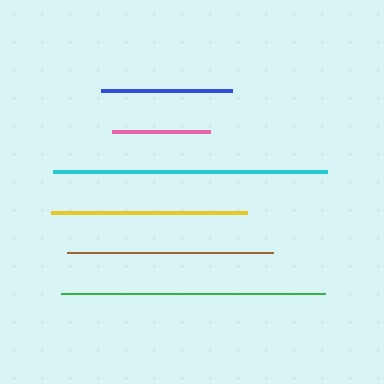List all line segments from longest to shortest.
From longest to shortest: cyan, green, brown, yellow, blue, pink.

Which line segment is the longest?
The cyan line is the longest at approximately 274 pixels.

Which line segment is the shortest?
The pink line is the shortest at approximately 98 pixels.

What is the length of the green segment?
The green segment is approximately 264 pixels long.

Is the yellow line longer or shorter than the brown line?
The brown line is longer than the yellow line.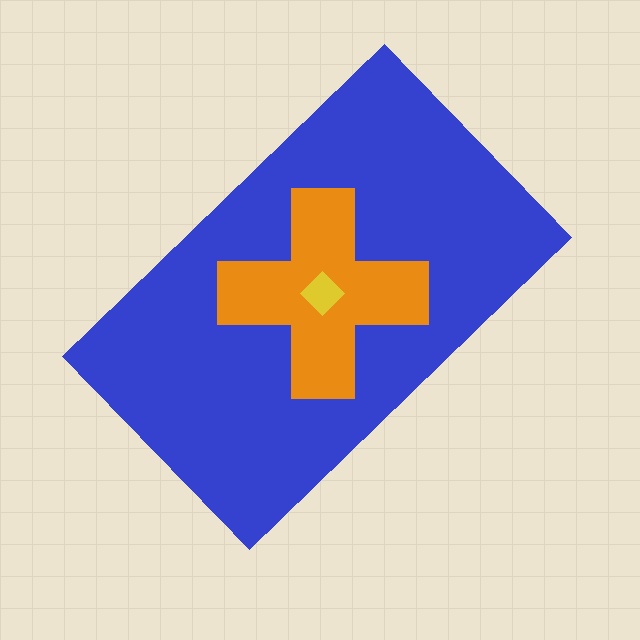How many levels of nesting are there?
3.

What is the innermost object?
The yellow diamond.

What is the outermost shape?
The blue rectangle.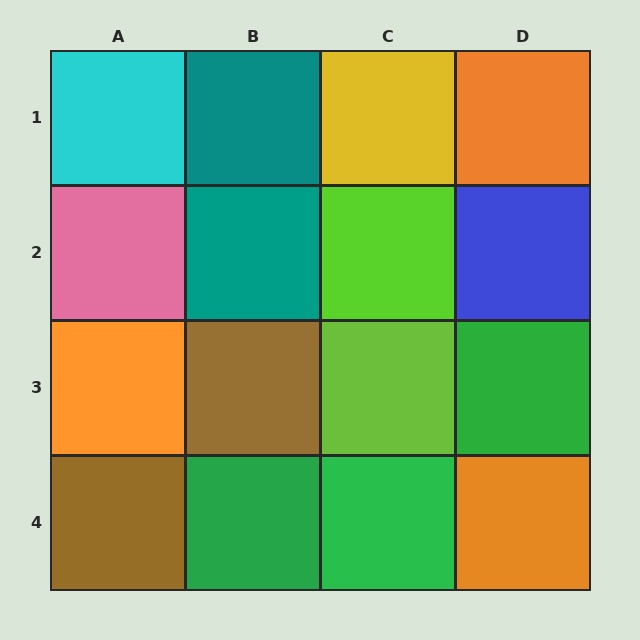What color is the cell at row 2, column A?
Pink.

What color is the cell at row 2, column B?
Teal.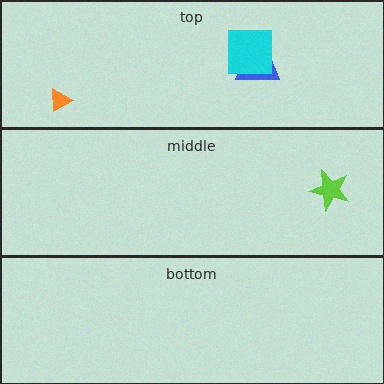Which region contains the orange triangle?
The top region.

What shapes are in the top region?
The blue trapezoid, the cyan square, the orange triangle.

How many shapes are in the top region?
3.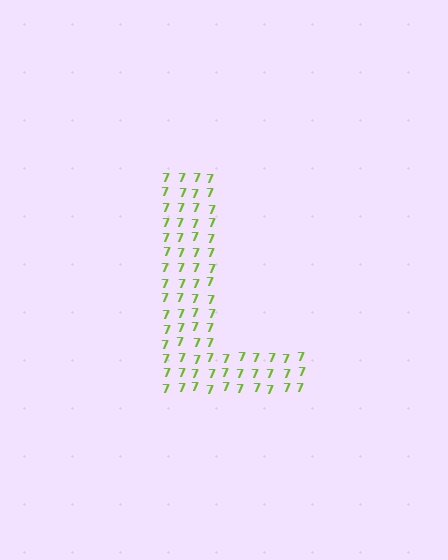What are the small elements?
The small elements are digit 7's.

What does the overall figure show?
The overall figure shows the letter L.